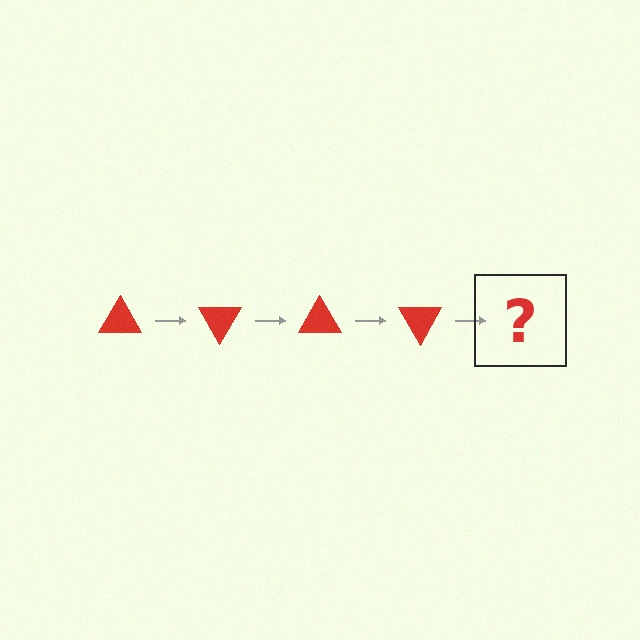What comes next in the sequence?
The next element should be a red triangle rotated 240 degrees.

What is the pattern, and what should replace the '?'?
The pattern is that the triangle rotates 60 degrees each step. The '?' should be a red triangle rotated 240 degrees.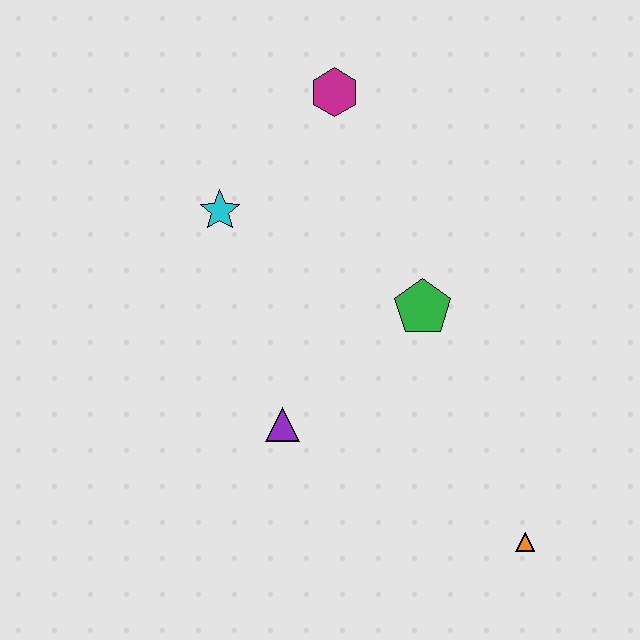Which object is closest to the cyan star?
The magenta hexagon is closest to the cyan star.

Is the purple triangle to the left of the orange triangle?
Yes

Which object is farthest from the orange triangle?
The magenta hexagon is farthest from the orange triangle.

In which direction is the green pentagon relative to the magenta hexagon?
The green pentagon is below the magenta hexagon.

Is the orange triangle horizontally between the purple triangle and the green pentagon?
No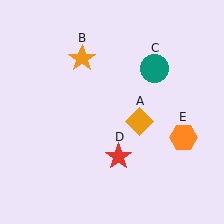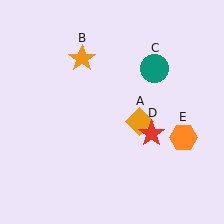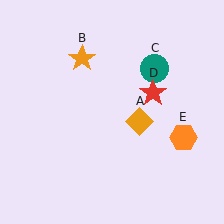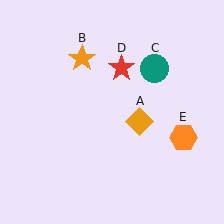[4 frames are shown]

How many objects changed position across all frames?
1 object changed position: red star (object D).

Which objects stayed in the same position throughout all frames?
Orange diamond (object A) and orange star (object B) and teal circle (object C) and orange hexagon (object E) remained stationary.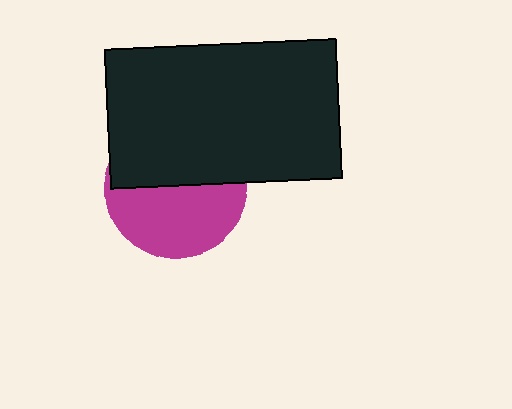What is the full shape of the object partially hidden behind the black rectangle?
The partially hidden object is a magenta circle.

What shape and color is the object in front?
The object in front is a black rectangle.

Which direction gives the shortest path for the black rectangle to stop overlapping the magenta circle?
Moving up gives the shortest separation.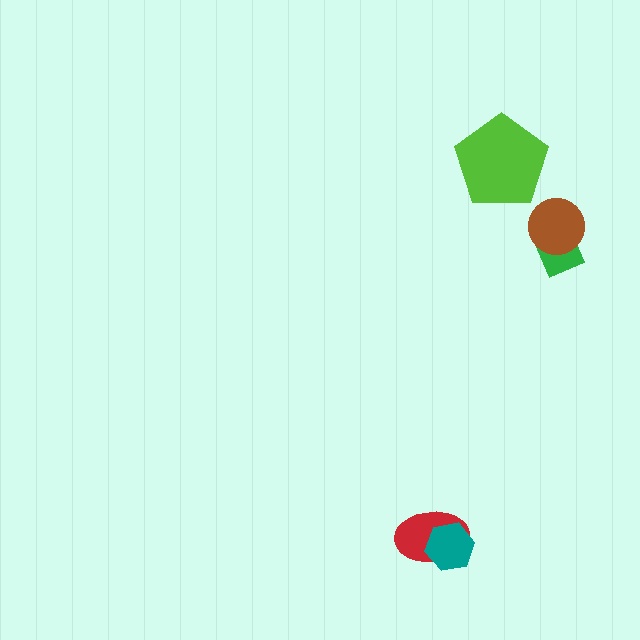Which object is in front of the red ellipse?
The teal hexagon is in front of the red ellipse.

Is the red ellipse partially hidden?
Yes, it is partially covered by another shape.